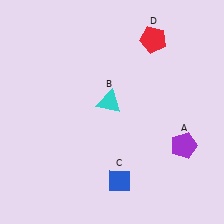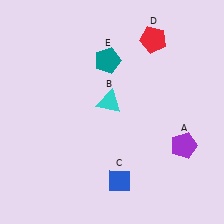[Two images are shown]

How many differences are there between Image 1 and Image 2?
There is 1 difference between the two images.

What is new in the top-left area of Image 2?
A teal pentagon (E) was added in the top-left area of Image 2.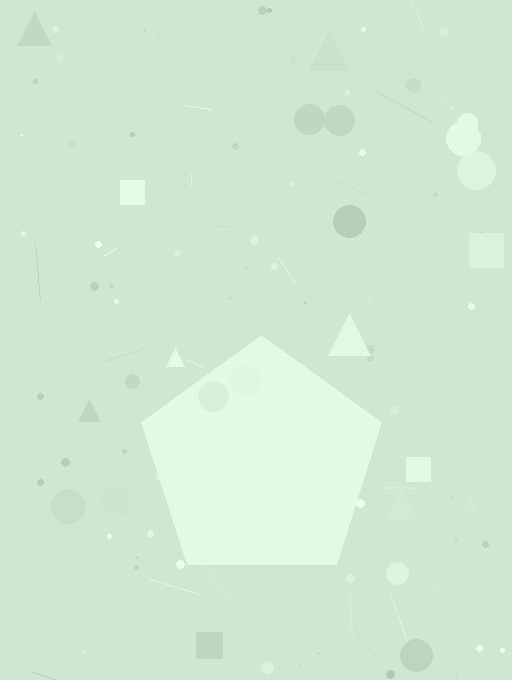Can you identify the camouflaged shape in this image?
The camouflaged shape is a pentagon.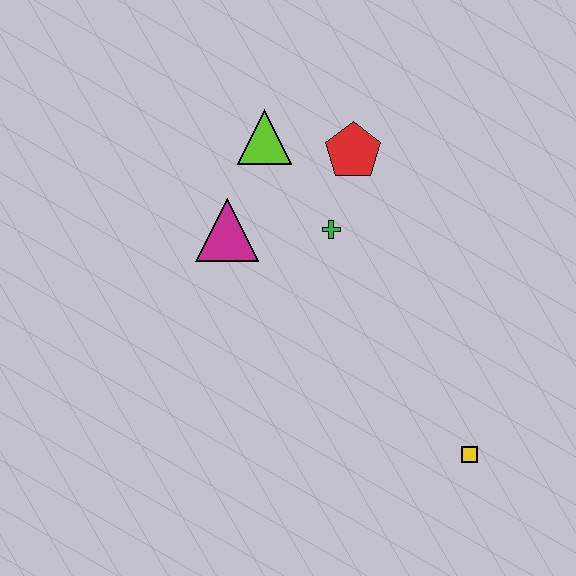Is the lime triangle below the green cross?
No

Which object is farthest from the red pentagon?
The yellow square is farthest from the red pentagon.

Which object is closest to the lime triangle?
The red pentagon is closest to the lime triangle.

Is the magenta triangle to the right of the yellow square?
No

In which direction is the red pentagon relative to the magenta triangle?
The red pentagon is to the right of the magenta triangle.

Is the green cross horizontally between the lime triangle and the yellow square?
Yes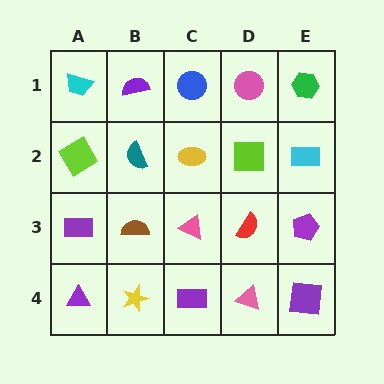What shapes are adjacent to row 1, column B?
A teal semicircle (row 2, column B), a cyan trapezoid (row 1, column A), a blue circle (row 1, column C).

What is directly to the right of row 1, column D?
A green hexagon.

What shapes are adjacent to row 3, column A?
A lime diamond (row 2, column A), a purple triangle (row 4, column A), a brown semicircle (row 3, column B).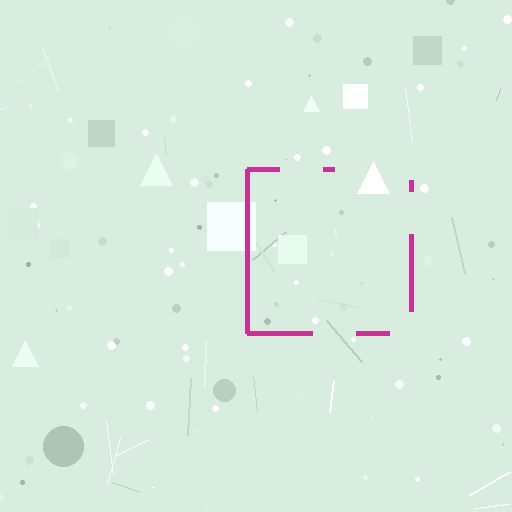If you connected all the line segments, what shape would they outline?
They would outline a square.